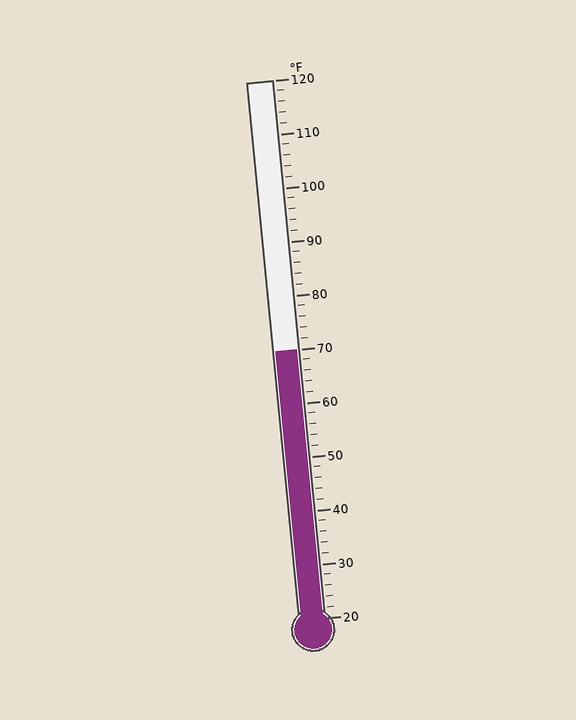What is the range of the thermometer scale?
The thermometer scale ranges from 20°F to 120°F.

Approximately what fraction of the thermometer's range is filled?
The thermometer is filled to approximately 50% of its range.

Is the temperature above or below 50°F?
The temperature is above 50°F.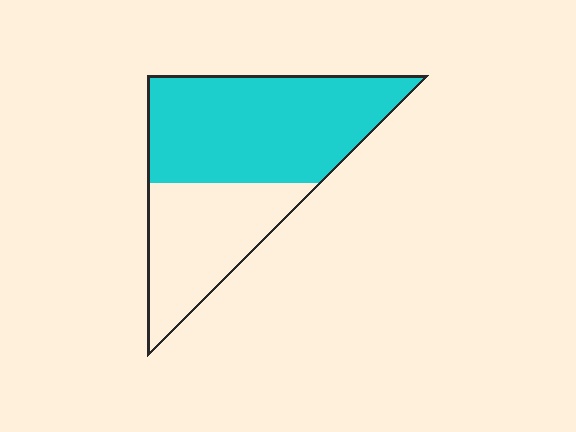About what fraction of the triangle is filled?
About five eighths (5/8).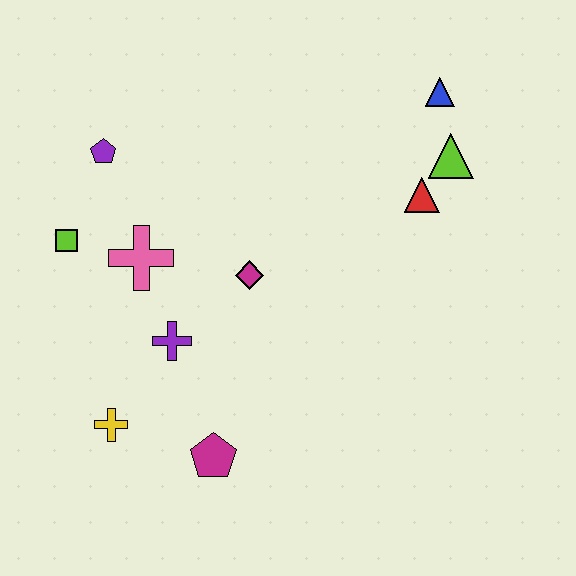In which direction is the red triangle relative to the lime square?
The red triangle is to the right of the lime square.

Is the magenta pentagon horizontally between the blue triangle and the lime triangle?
No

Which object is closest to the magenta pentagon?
The yellow cross is closest to the magenta pentagon.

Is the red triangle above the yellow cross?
Yes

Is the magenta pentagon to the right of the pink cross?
Yes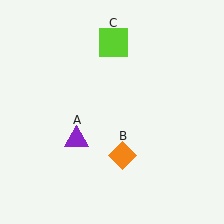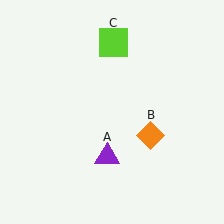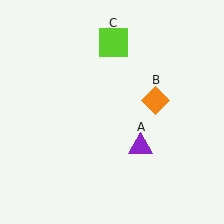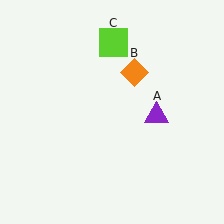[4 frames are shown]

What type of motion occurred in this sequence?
The purple triangle (object A), orange diamond (object B) rotated counterclockwise around the center of the scene.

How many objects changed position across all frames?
2 objects changed position: purple triangle (object A), orange diamond (object B).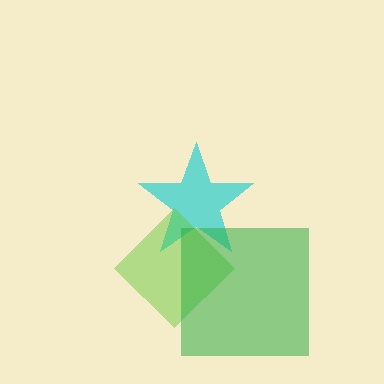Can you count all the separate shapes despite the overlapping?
Yes, there are 3 separate shapes.